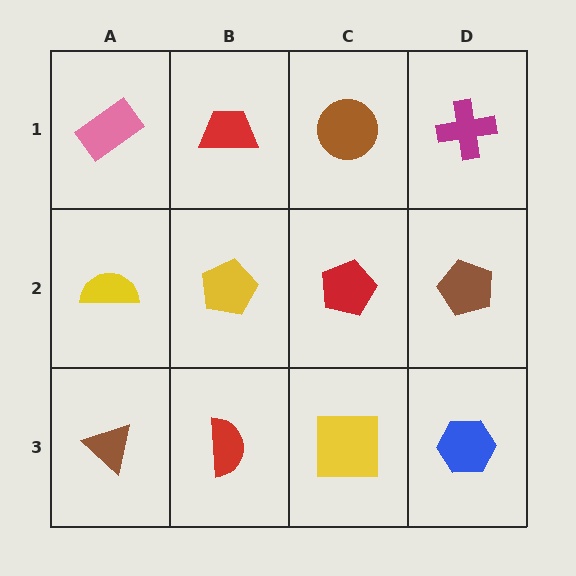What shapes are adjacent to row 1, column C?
A red pentagon (row 2, column C), a red trapezoid (row 1, column B), a magenta cross (row 1, column D).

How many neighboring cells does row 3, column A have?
2.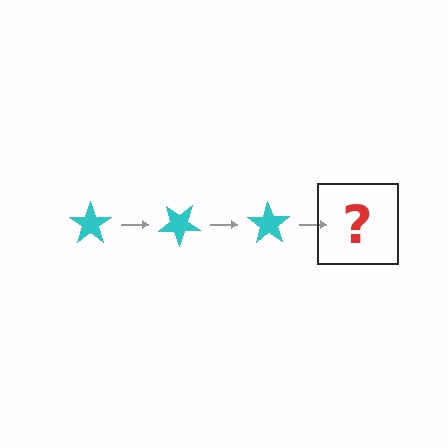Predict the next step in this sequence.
The next step is a cyan star rotated 105 degrees.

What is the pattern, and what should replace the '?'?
The pattern is that the star rotates 35 degrees each step. The '?' should be a cyan star rotated 105 degrees.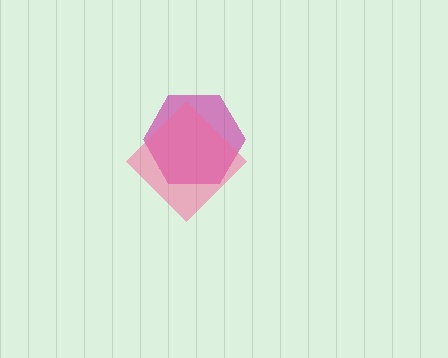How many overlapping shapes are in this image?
There are 2 overlapping shapes in the image.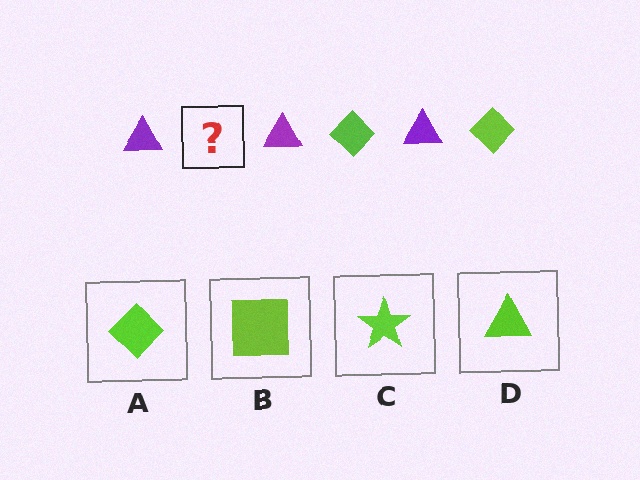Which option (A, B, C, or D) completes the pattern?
A.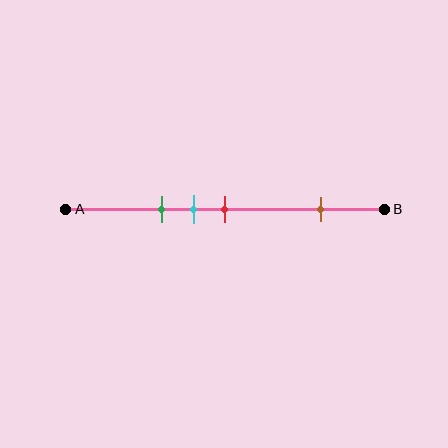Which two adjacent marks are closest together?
The cyan and red marks are the closest adjacent pair.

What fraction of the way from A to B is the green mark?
The green mark is approximately 30% (0.3) of the way from A to B.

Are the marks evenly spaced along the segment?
No, the marks are not evenly spaced.